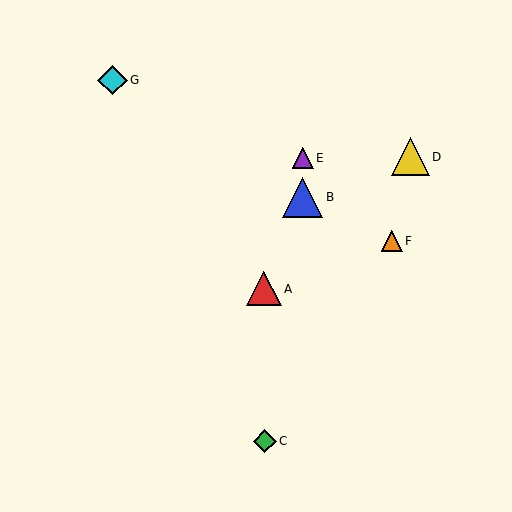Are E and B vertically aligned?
Yes, both are at x≈303.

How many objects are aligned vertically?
2 objects (B, E) are aligned vertically.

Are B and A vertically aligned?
No, B is at x≈303 and A is at x≈264.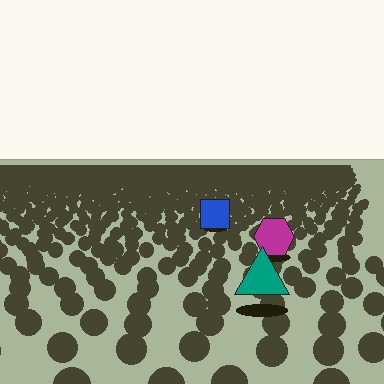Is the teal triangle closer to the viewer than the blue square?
Yes. The teal triangle is closer — you can tell from the texture gradient: the ground texture is coarser near it.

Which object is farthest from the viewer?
The blue square is farthest from the viewer. It appears smaller and the ground texture around it is denser.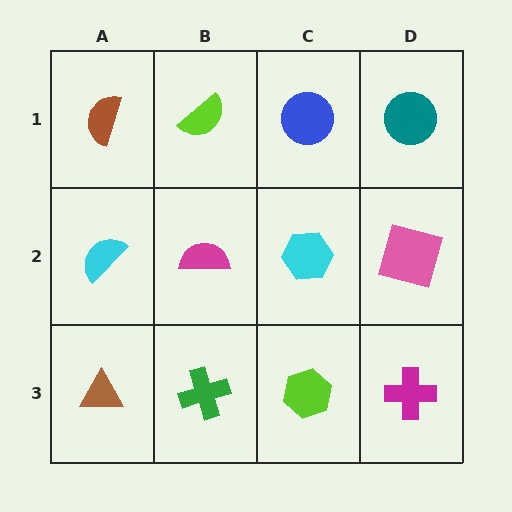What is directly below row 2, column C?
A lime hexagon.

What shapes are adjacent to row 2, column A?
A brown semicircle (row 1, column A), a brown triangle (row 3, column A), a magenta semicircle (row 2, column B).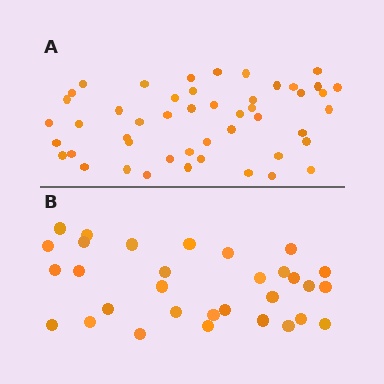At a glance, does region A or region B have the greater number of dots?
Region A (the top region) has more dots.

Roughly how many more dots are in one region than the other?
Region A has approximately 15 more dots than region B.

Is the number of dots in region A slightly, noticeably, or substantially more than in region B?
Region A has substantially more. The ratio is roughly 1.5 to 1.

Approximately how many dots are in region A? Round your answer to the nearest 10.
About 50 dots. (The exact count is 48, which rounds to 50.)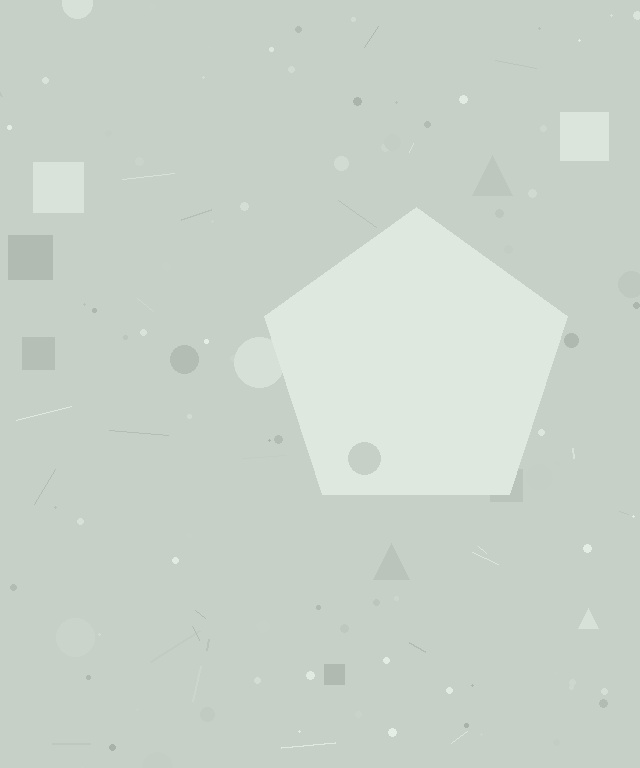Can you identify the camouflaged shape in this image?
The camouflaged shape is a pentagon.